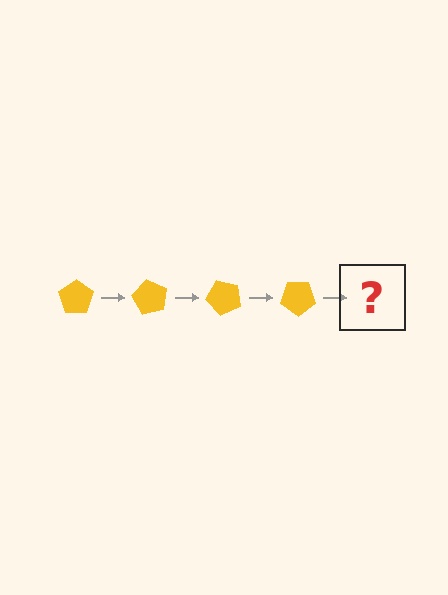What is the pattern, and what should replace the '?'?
The pattern is that the pentagon rotates 60 degrees each step. The '?' should be a yellow pentagon rotated 240 degrees.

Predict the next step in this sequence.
The next step is a yellow pentagon rotated 240 degrees.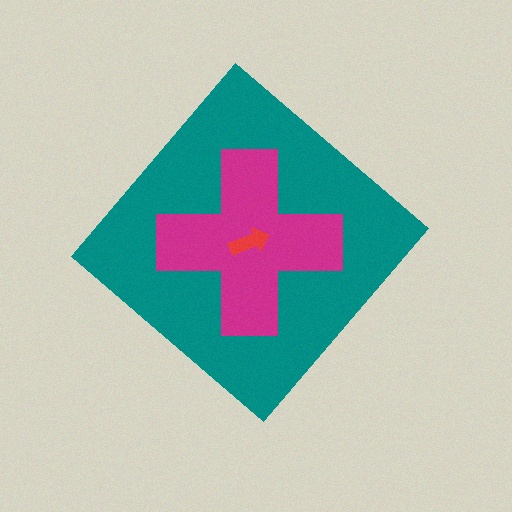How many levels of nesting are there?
3.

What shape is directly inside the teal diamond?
The magenta cross.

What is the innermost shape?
The red arrow.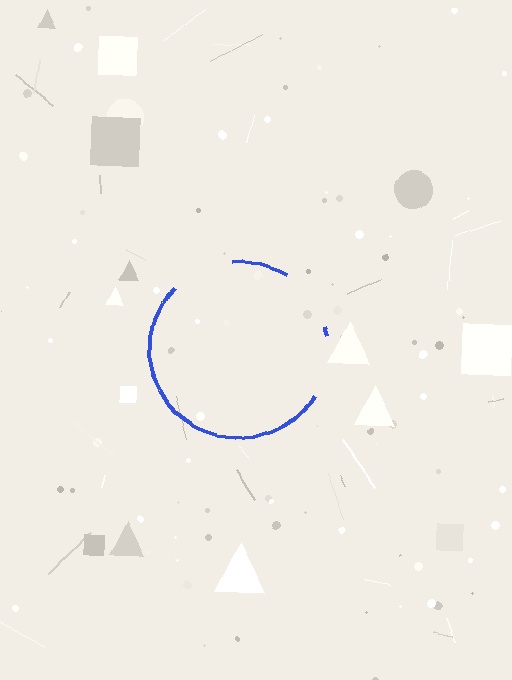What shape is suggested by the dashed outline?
The dashed outline suggests a circle.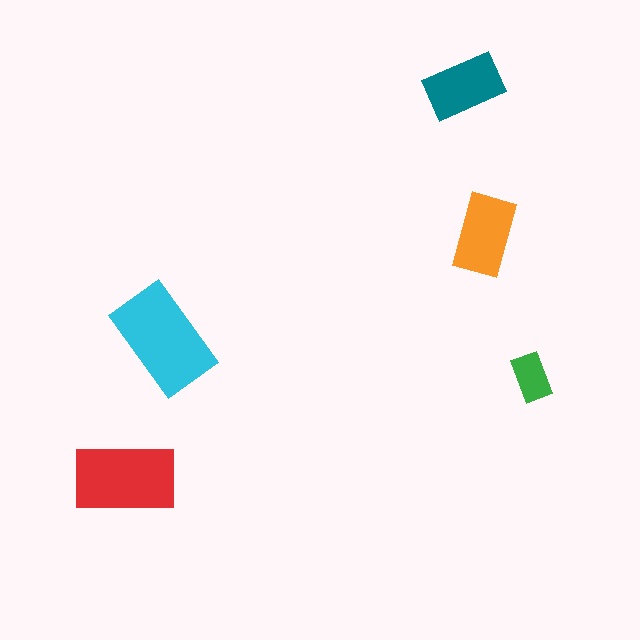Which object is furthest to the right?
The green rectangle is rightmost.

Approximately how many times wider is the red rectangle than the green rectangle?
About 2 times wider.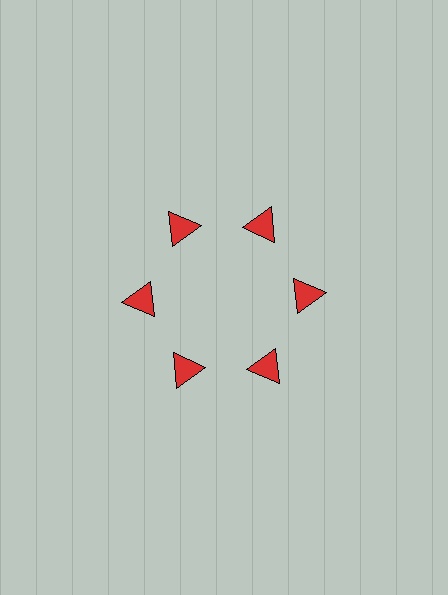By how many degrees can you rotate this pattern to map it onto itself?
The pattern maps onto itself every 60 degrees of rotation.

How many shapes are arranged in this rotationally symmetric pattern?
There are 6 shapes, arranged in 6 groups of 1.